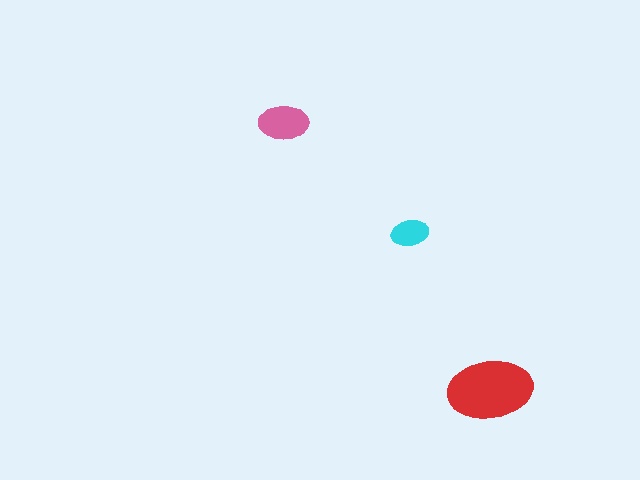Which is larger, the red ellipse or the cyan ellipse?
The red one.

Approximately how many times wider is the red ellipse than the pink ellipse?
About 1.5 times wider.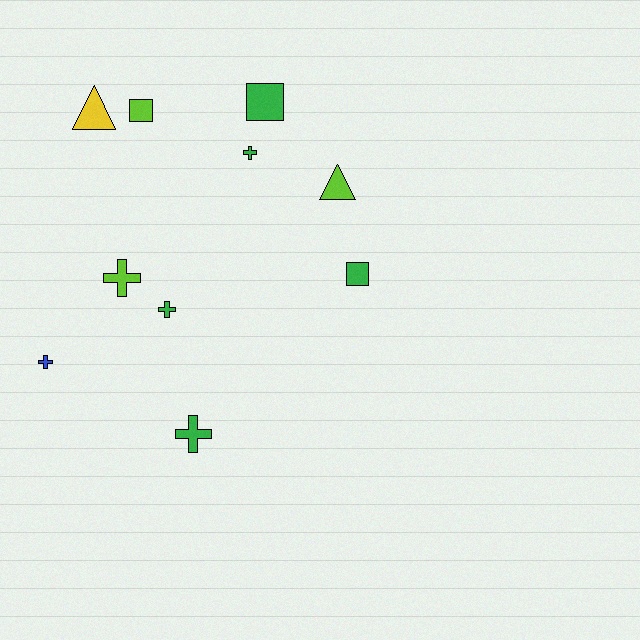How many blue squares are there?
There are no blue squares.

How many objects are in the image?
There are 10 objects.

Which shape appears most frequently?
Cross, with 5 objects.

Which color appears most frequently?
Green, with 5 objects.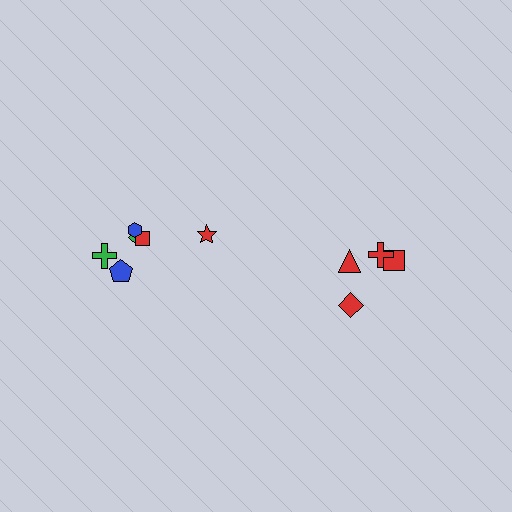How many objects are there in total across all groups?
There are 10 objects.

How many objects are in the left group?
There are 6 objects.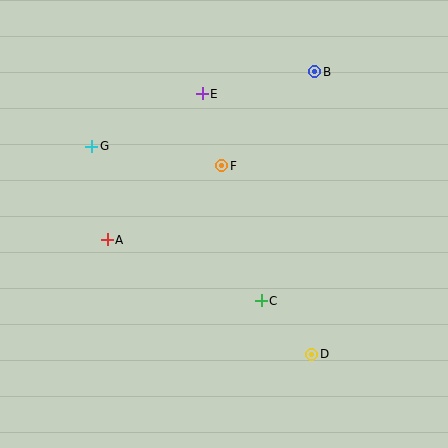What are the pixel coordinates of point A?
Point A is at (107, 240).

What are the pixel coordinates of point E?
Point E is at (202, 94).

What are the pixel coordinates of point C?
Point C is at (261, 301).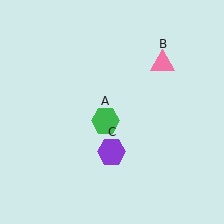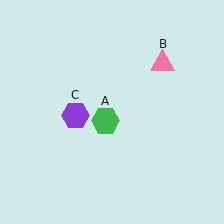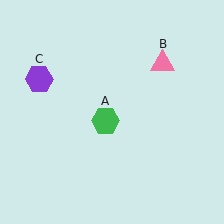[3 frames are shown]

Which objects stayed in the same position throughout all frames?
Green hexagon (object A) and pink triangle (object B) remained stationary.